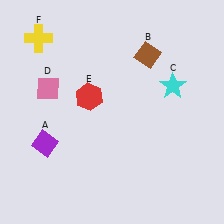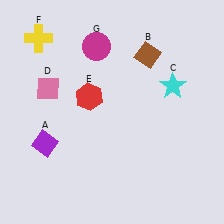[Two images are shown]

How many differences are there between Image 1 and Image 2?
There is 1 difference between the two images.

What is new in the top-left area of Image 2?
A magenta circle (G) was added in the top-left area of Image 2.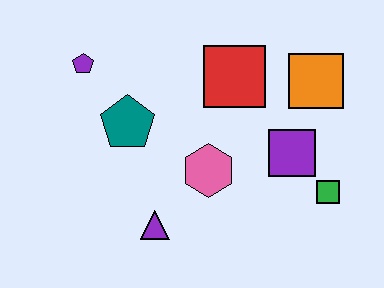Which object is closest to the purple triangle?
The pink hexagon is closest to the purple triangle.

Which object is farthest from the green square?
The purple pentagon is farthest from the green square.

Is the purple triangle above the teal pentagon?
No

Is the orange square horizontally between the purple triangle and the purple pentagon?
No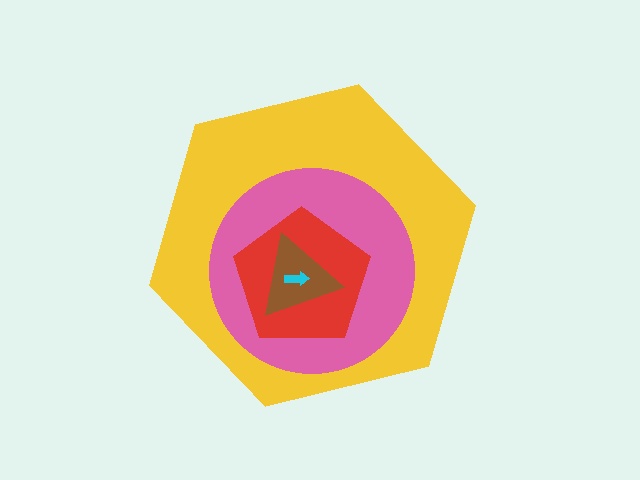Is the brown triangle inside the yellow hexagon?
Yes.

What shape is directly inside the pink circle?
The red pentagon.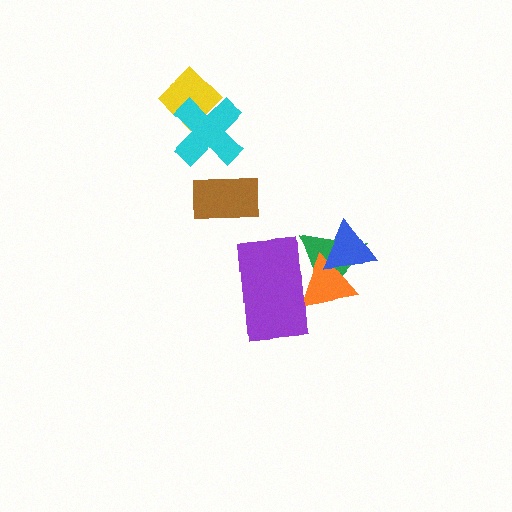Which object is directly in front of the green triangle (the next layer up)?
The orange triangle is directly in front of the green triangle.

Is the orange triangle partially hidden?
Yes, it is partially covered by another shape.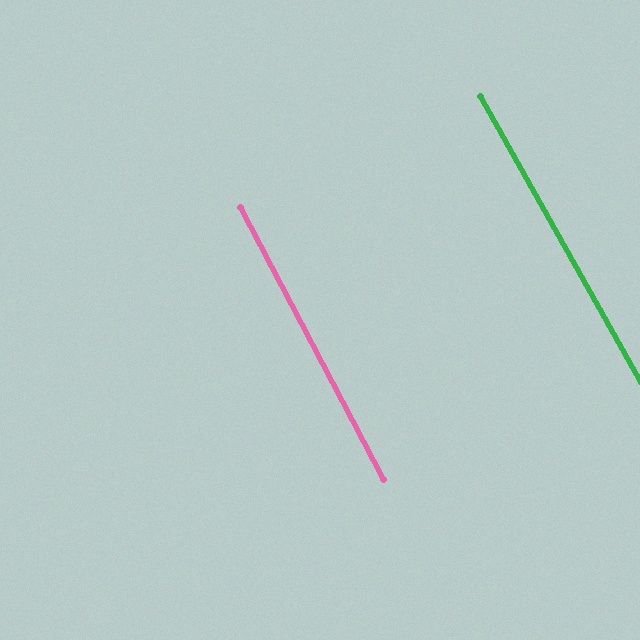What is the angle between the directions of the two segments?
Approximately 2 degrees.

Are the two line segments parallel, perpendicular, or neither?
Parallel — their directions differ by only 1.6°.